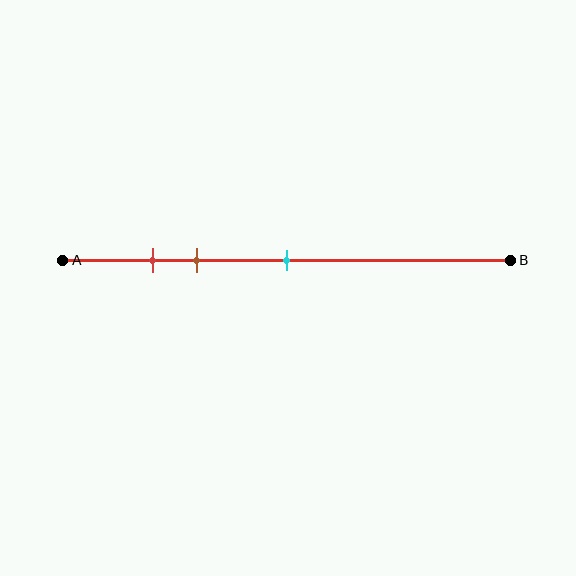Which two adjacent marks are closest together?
The red and brown marks are the closest adjacent pair.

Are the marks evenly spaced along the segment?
No, the marks are not evenly spaced.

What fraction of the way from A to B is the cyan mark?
The cyan mark is approximately 50% (0.5) of the way from A to B.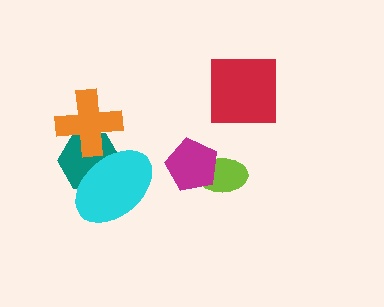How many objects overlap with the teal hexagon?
2 objects overlap with the teal hexagon.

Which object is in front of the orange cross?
The cyan ellipse is in front of the orange cross.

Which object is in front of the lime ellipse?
The magenta pentagon is in front of the lime ellipse.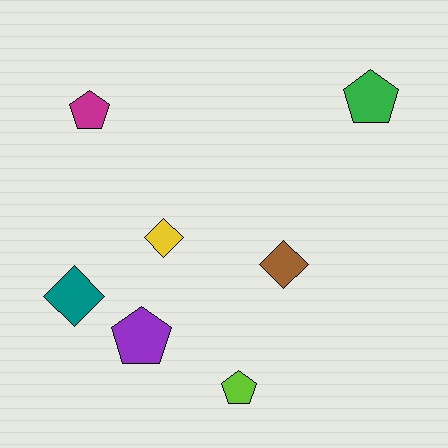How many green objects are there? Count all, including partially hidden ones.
There is 1 green object.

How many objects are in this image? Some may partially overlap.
There are 7 objects.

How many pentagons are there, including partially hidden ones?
There are 4 pentagons.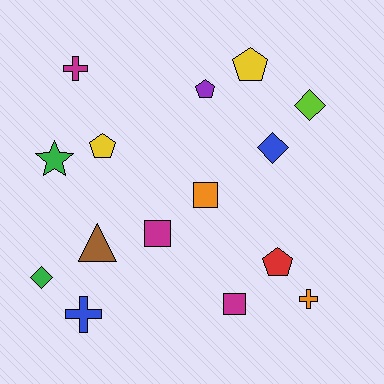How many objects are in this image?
There are 15 objects.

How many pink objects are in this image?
There are no pink objects.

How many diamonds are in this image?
There are 3 diamonds.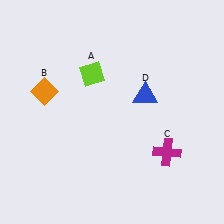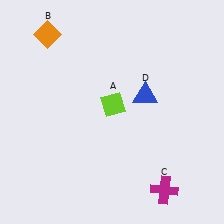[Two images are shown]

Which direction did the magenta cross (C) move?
The magenta cross (C) moved down.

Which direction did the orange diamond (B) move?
The orange diamond (B) moved up.